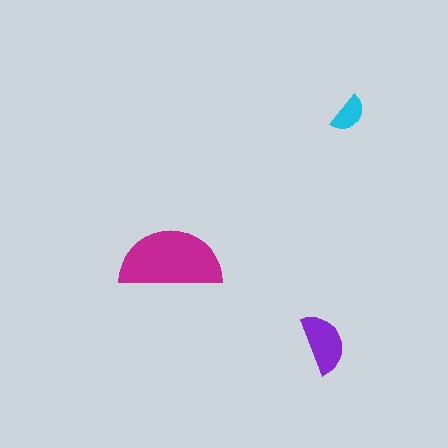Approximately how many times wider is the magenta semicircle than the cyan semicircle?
About 2.5 times wider.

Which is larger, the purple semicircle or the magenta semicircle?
The magenta one.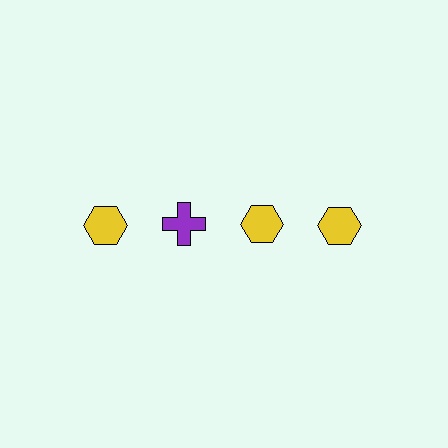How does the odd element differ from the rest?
It differs in both color (purple instead of yellow) and shape (cross instead of hexagon).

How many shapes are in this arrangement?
There are 4 shapes arranged in a grid pattern.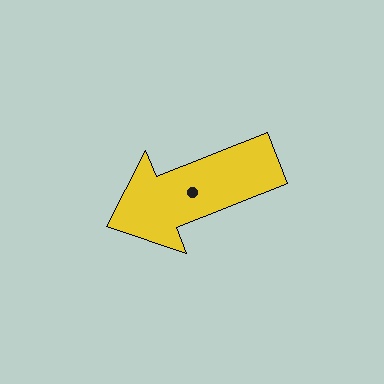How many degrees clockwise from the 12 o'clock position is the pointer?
Approximately 248 degrees.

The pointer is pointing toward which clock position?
Roughly 8 o'clock.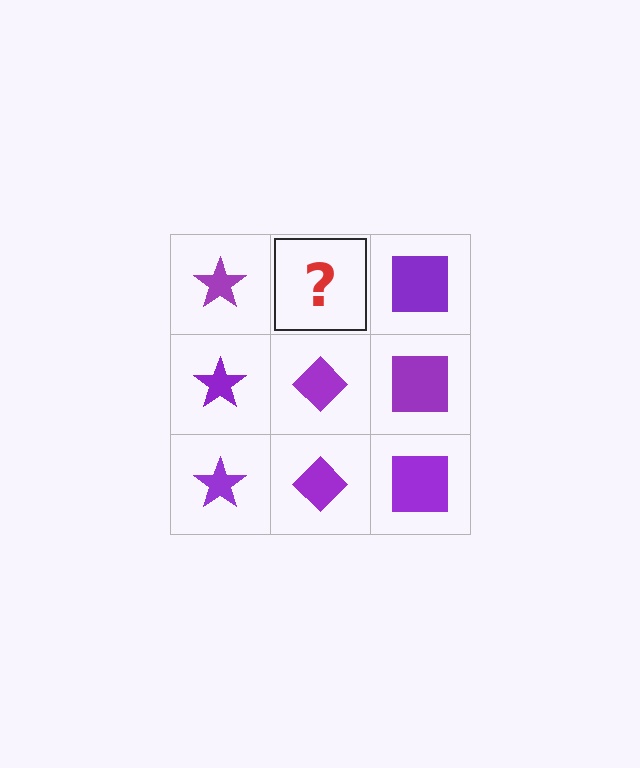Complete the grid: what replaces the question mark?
The question mark should be replaced with a purple diamond.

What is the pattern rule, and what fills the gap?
The rule is that each column has a consistent shape. The gap should be filled with a purple diamond.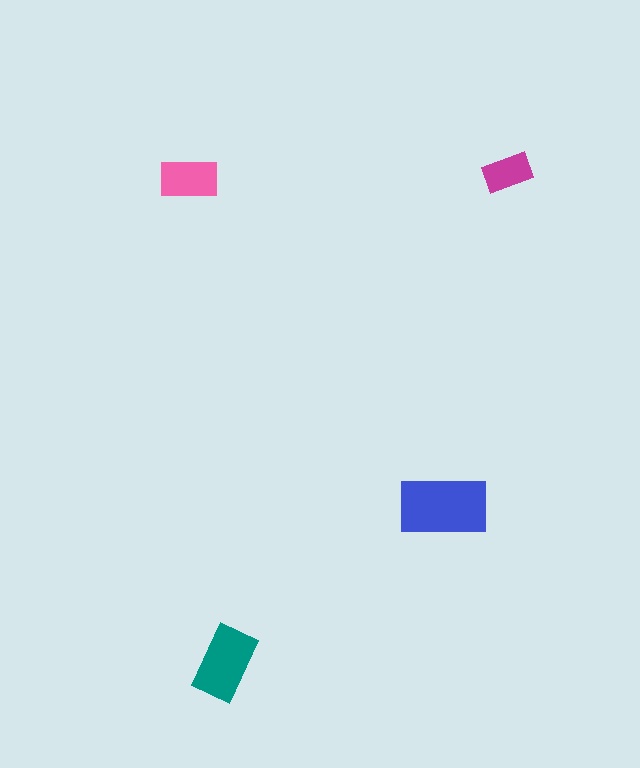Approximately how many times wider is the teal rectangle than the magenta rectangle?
About 1.5 times wider.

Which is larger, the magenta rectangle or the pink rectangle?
The pink one.